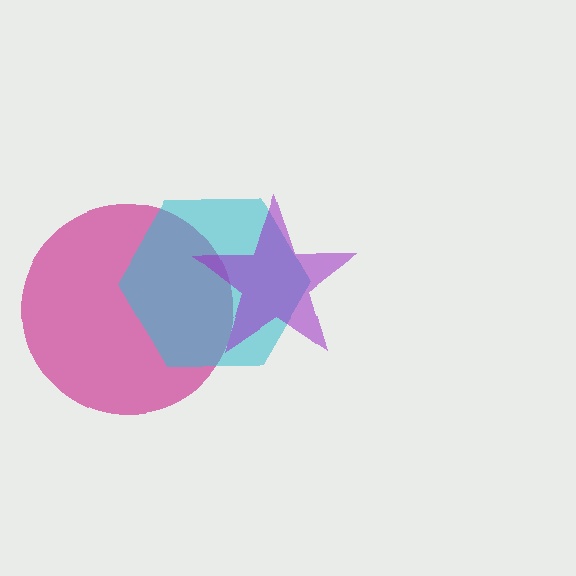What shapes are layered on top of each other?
The layered shapes are: a magenta circle, a cyan hexagon, a purple star.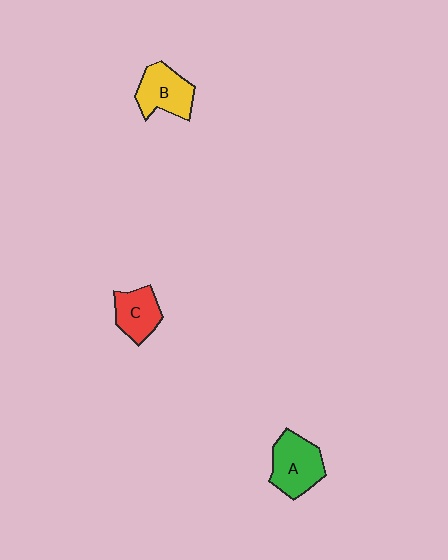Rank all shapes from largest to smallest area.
From largest to smallest: A (green), B (yellow), C (red).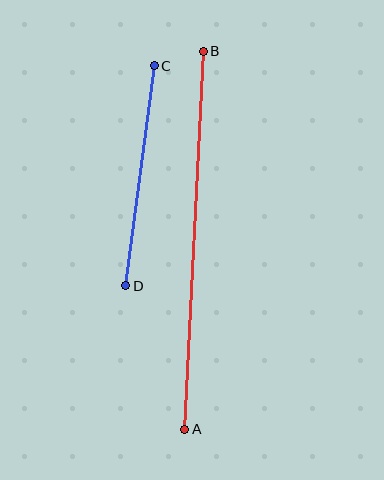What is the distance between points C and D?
The distance is approximately 222 pixels.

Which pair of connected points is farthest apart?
Points A and B are farthest apart.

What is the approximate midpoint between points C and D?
The midpoint is at approximately (140, 176) pixels.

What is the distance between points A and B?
The distance is approximately 378 pixels.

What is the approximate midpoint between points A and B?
The midpoint is at approximately (194, 240) pixels.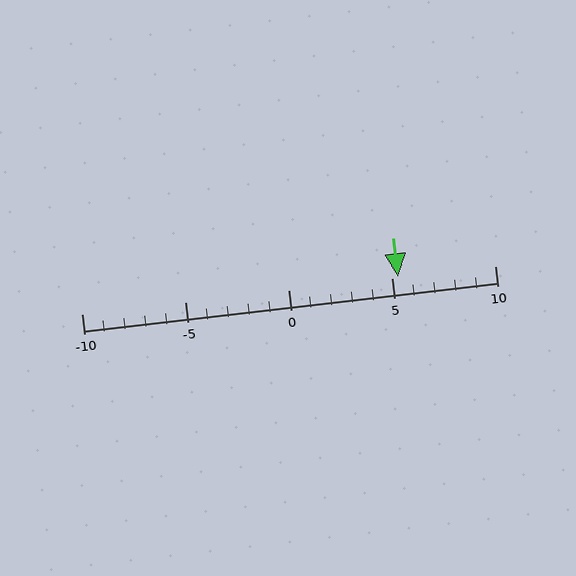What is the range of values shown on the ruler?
The ruler shows values from -10 to 10.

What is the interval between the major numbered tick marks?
The major tick marks are spaced 5 units apart.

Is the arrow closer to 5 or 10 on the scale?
The arrow is closer to 5.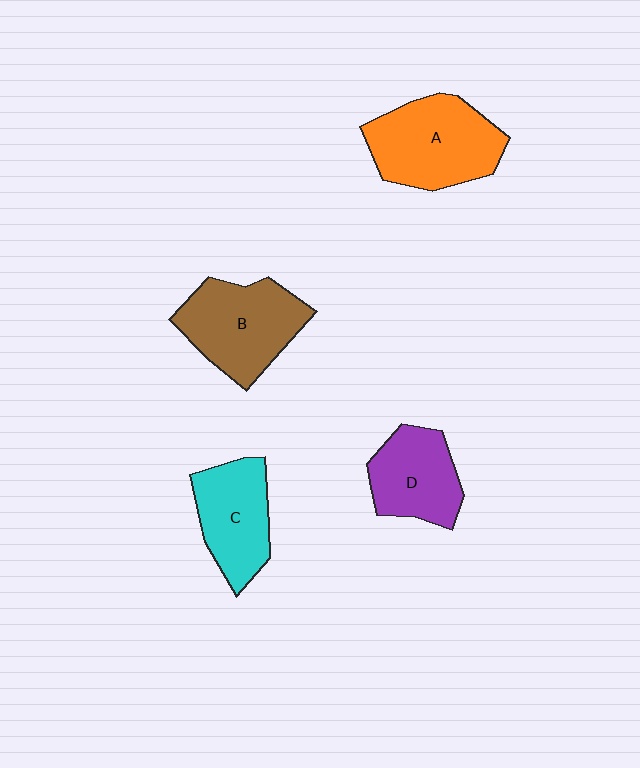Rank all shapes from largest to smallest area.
From largest to smallest: A (orange), B (brown), C (cyan), D (purple).